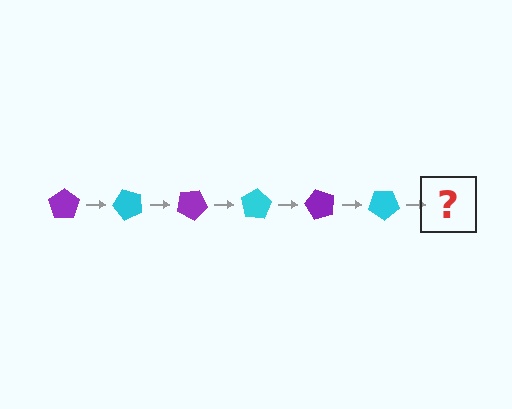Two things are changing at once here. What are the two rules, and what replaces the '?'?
The two rules are that it rotates 50 degrees each step and the color cycles through purple and cyan. The '?' should be a purple pentagon, rotated 300 degrees from the start.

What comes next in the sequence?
The next element should be a purple pentagon, rotated 300 degrees from the start.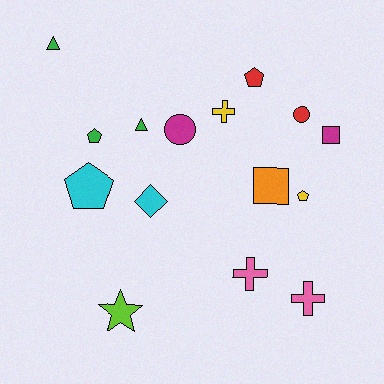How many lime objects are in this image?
There is 1 lime object.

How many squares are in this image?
There are 2 squares.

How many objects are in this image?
There are 15 objects.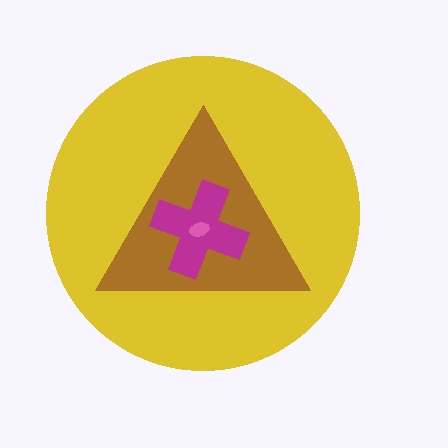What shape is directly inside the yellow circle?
The brown triangle.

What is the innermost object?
The pink ellipse.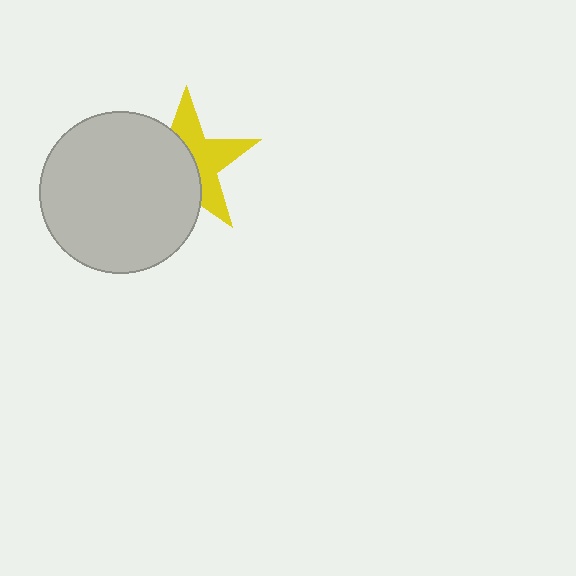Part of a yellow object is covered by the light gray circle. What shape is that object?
It is a star.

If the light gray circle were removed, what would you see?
You would see the complete yellow star.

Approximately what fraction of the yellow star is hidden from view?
Roughly 52% of the yellow star is hidden behind the light gray circle.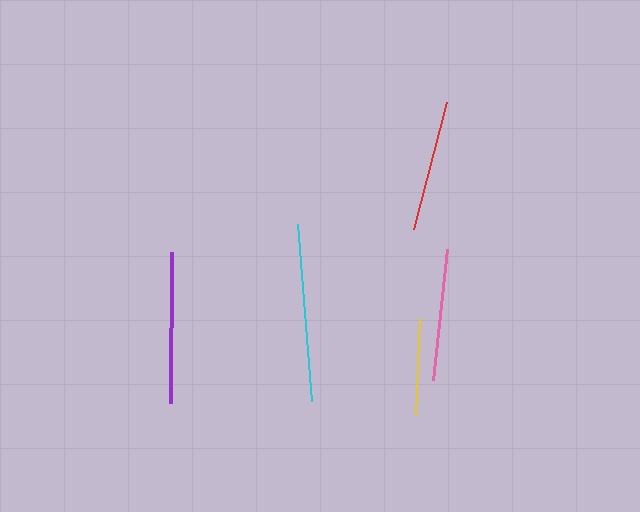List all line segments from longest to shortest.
From longest to shortest: cyan, purple, pink, red, yellow.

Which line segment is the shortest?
The yellow line is the shortest at approximately 98 pixels.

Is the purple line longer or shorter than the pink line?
The purple line is longer than the pink line.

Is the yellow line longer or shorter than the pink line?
The pink line is longer than the yellow line.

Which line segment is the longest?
The cyan line is the longest at approximately 178 pixels.